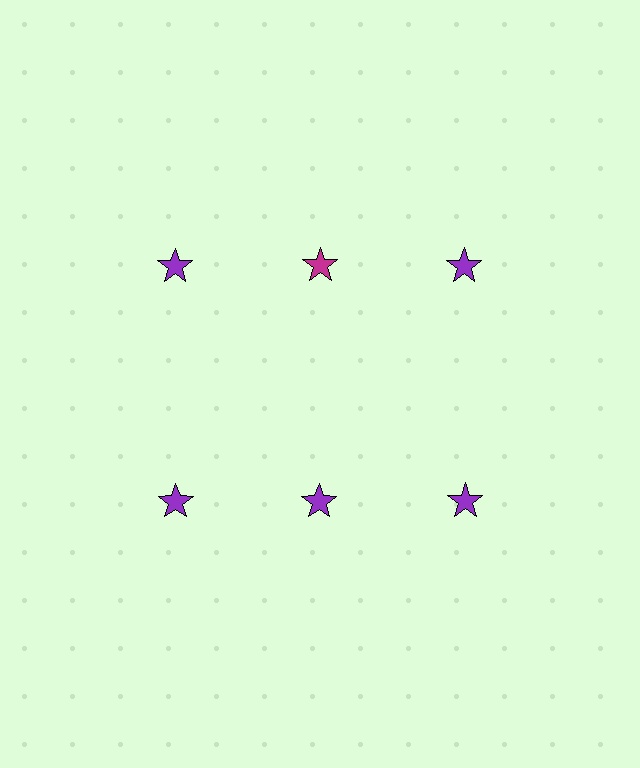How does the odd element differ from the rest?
It has a different color: magenta instead of purple.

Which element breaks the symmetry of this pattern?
The magenta star in the top row, second from left column breaks the symmetry. All other shapes are purple stars.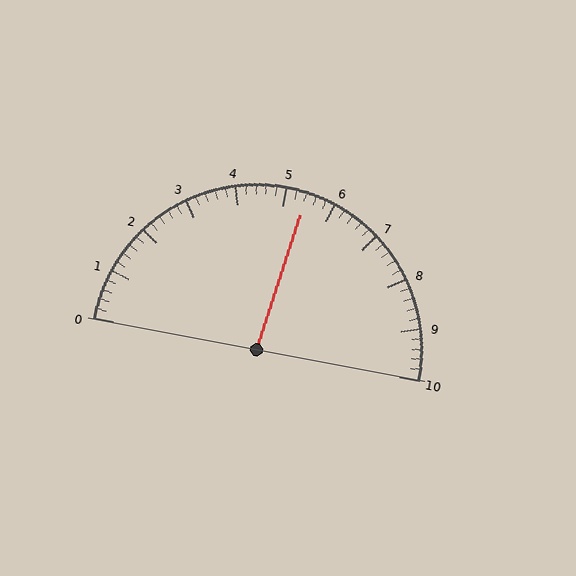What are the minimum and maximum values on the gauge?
The gauge ranges from 0 to 10.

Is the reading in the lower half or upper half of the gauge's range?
The reading is in the upper half of the range (0 to 10).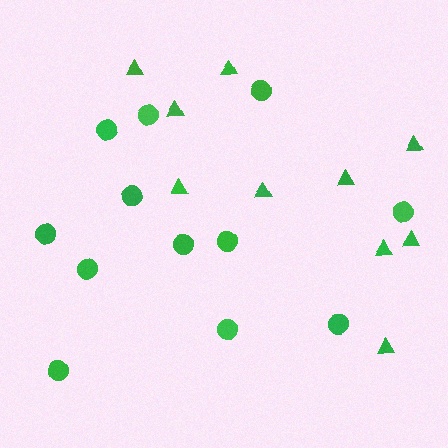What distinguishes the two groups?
There are 2 groups: one group of circles (12) and one group of triangles (10).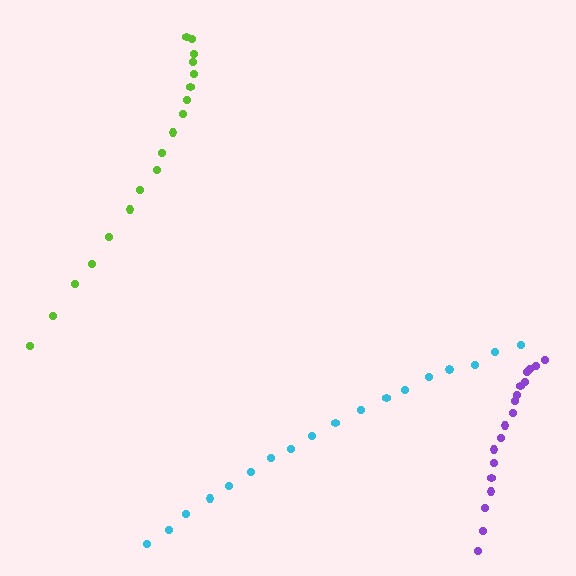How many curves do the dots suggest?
There are 3 distinct paths.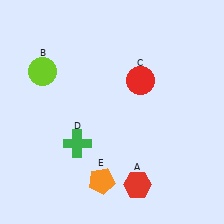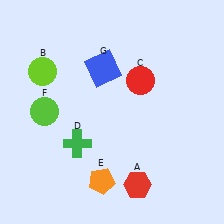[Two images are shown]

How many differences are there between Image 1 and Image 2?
There are 2 differences between the two images.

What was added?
A lime circle (F), a blue square (G) were added in Image 2.